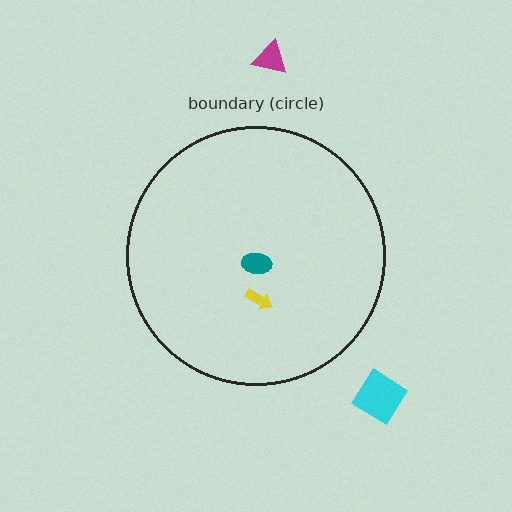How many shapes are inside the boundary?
2 inside, 2 outside.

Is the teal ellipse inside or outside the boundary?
Inside.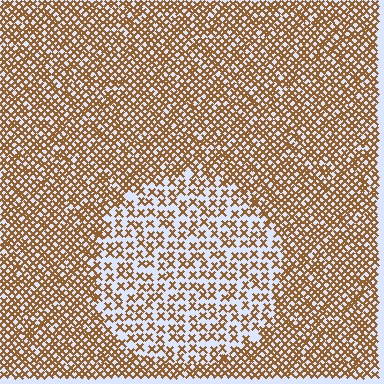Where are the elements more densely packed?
The elements are more densely packed outside the circle boundary.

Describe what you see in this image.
The image contains small brown elements arranged at two different densities. A circle-shaped region is visible where the elements are less densely packed than the surrounding area.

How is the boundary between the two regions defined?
The boundary is defined by a change in element density (approximately 2.0x ratio). All elements are the same color, size, and shape.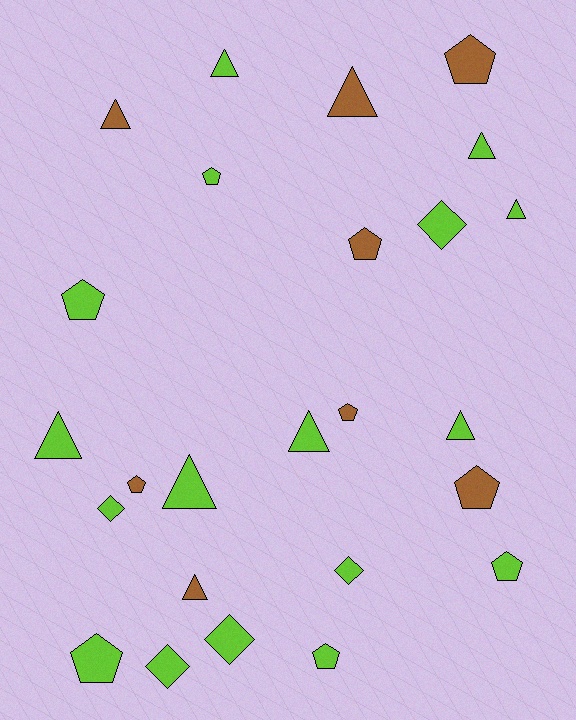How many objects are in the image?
There are 25 objects.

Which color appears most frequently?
Lime, with 17 objects.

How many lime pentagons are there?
There are 5 lime pentagons.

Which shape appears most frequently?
Triangle, with 10 objects.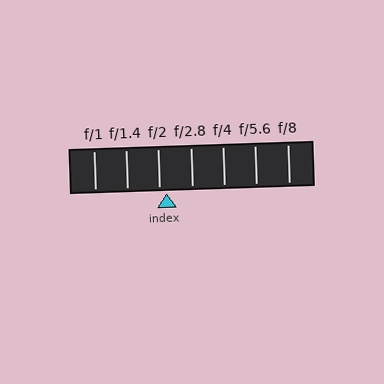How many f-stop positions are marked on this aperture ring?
There are 7 f-stop positions marked.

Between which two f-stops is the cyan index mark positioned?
The index mark is between f/2 and f/2.8.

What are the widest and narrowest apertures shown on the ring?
The widest aperture shown is f/1 and the narrowest is f/8.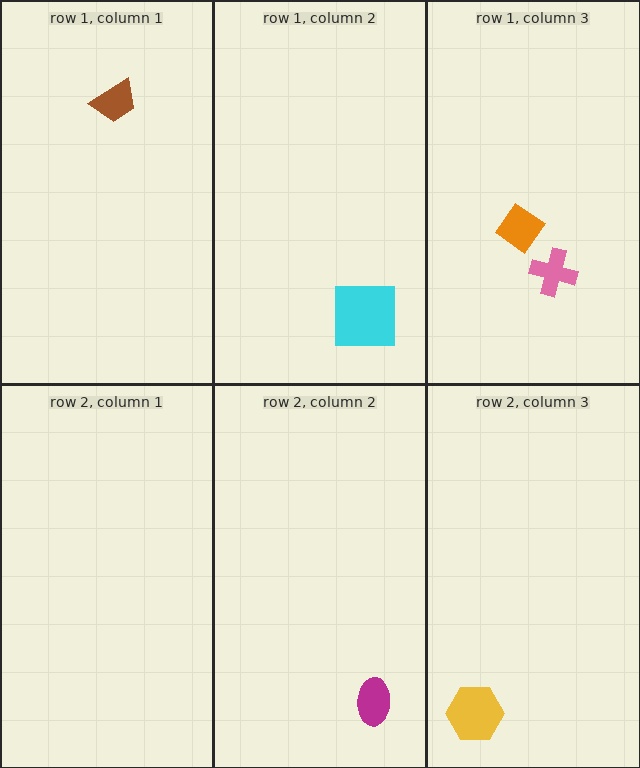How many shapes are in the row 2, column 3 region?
1.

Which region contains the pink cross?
The row 1, column 3 region.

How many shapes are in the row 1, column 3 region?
2.